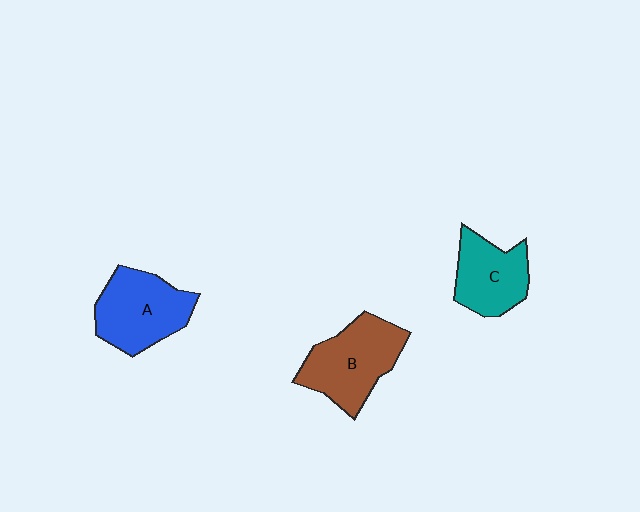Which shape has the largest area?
Shape B (brown).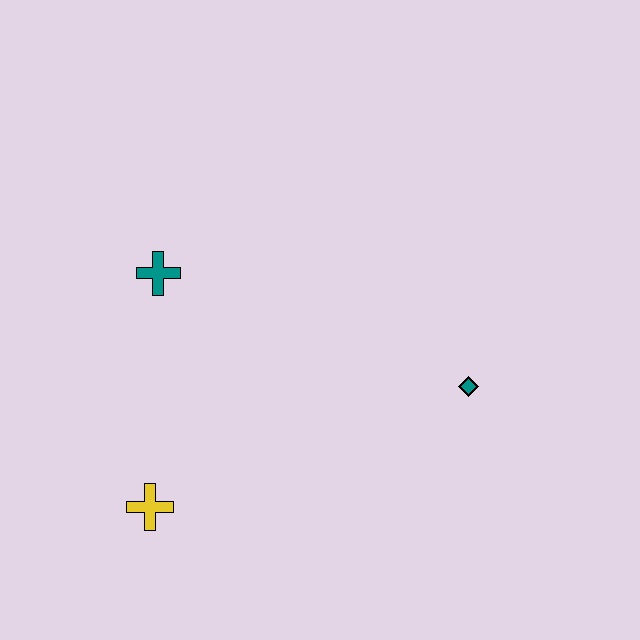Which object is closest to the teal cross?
The yellow cross is closest to the teal cross.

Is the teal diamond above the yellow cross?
Yes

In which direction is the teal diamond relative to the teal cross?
The teal diamond is to the right of the teal cross.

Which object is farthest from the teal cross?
The teal diamond is farthest from the teal cross.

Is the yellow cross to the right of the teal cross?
No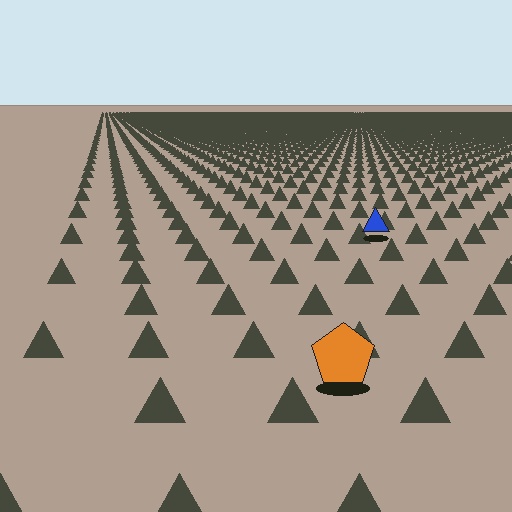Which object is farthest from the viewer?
The blue triangle is farthest from the viewer. It appears smaller and the ground texture around it is denser.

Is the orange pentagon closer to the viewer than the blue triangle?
Yes. The orange pentagon is closer — you can tell from the texture gradient: the ground texture is coarser near it.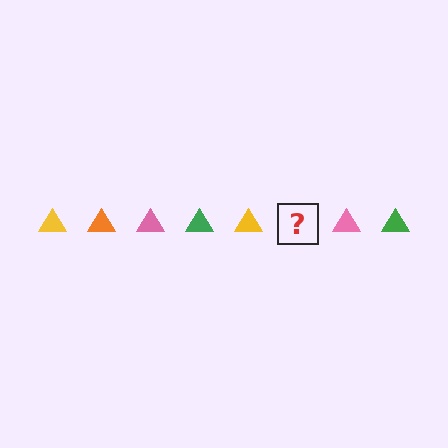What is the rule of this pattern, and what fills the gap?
The rule is that the pattern cycles through yellow, orange, pink, green triangles. The gap should be filled with an orange triangle.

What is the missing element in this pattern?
The missing element is an orange triangle.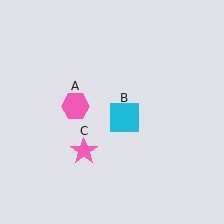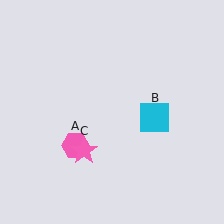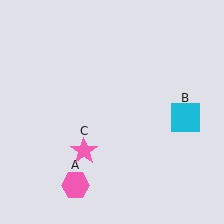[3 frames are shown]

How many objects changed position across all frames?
2 objects changed position: pink hexagon (object A), cyan square (object B).